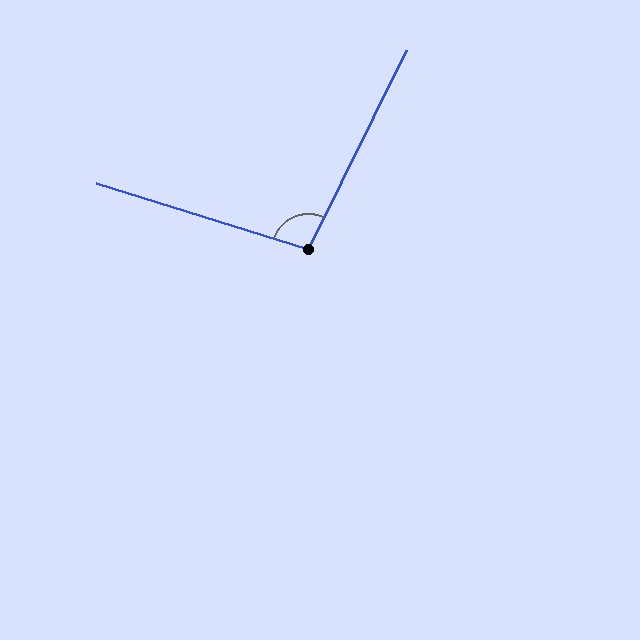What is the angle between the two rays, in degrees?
Approximately 99 degrees.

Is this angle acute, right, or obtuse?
It is obtuse.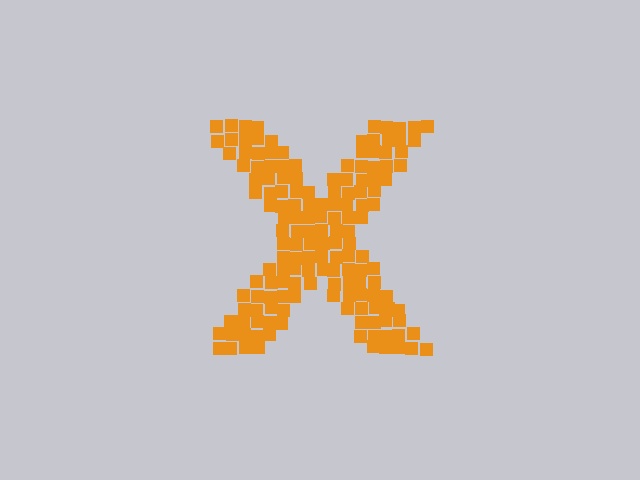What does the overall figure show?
The overall figure shows the letter X.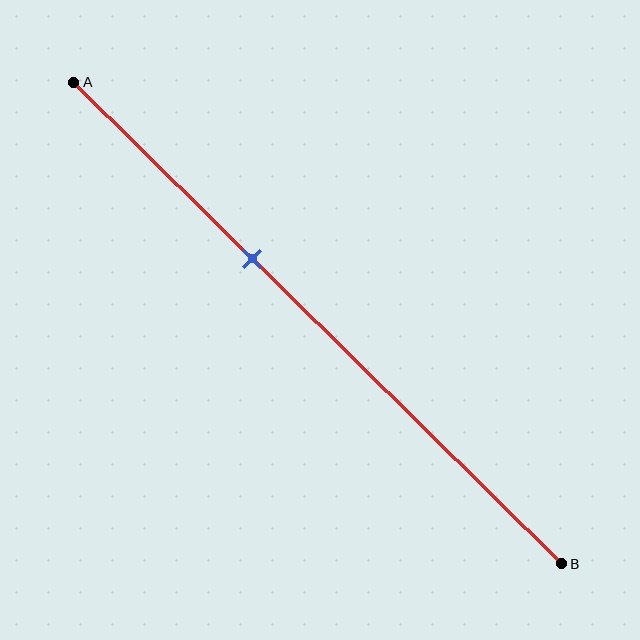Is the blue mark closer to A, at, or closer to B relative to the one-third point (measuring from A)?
The blue mark is closer to point B than the one-third point of segment AB.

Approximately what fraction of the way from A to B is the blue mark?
The blue mark is approximately 35% of the way from A to B.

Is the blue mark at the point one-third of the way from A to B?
No, the mark is at about 35% from A, not at the 33% one-third point.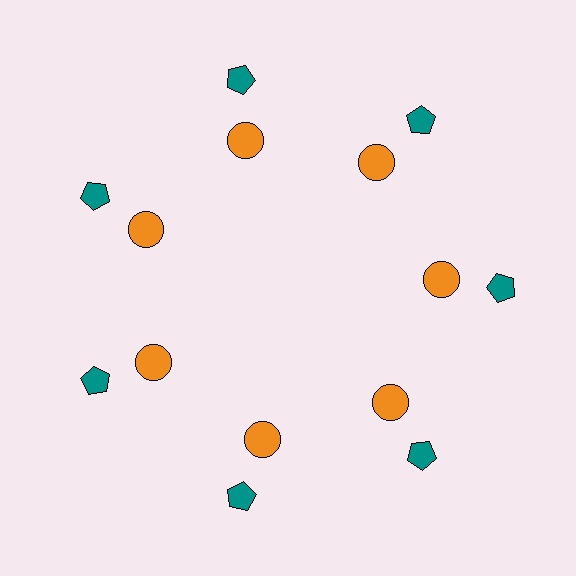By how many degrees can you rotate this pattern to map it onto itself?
The pattern maps onto itself every 51 degrees of rotation.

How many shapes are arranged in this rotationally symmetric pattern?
There are 14 shapes, arranged in 7 groups of 2.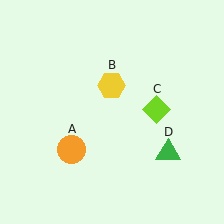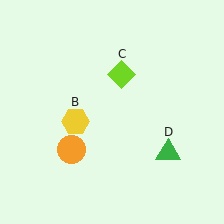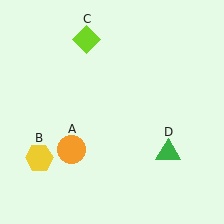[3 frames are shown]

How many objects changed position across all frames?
2 objects changed position: yellow hexagon (object B), lime diamond (object C).